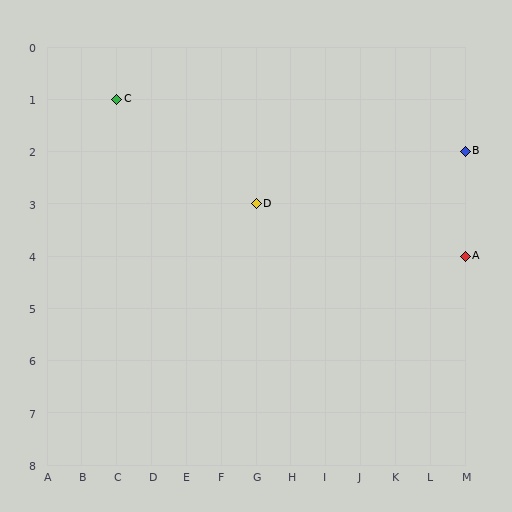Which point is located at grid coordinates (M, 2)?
Point B is at (M, 2).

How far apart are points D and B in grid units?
Points D and B are 6 columns and 1 row apart (about 6.1 grid units diagonally).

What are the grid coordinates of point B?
Point B is at grid coordinates (M, 2).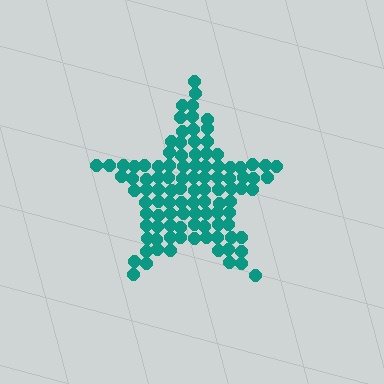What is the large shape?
The large shape is a star.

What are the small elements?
The small elements are circles.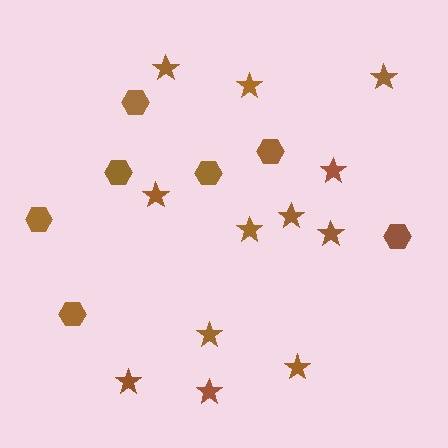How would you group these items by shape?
There are 2 groups: one group of stars (12) and one group of hexagons (7).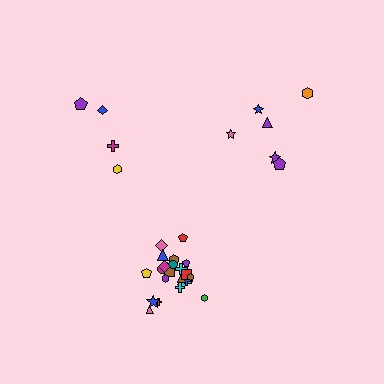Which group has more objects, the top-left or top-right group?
The top-right group.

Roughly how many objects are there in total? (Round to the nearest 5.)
Roughly 35 objects in total.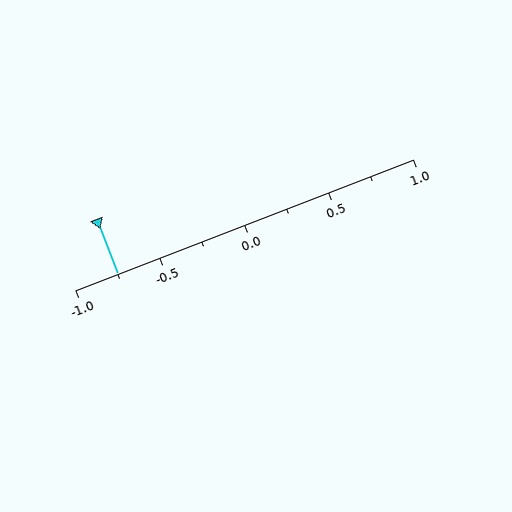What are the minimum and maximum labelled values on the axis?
The axis runs from -1.0 to 1.0.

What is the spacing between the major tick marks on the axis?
The major ticks are spaced 0.5 apart.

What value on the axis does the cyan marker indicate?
The marker indicates approximately -0.75.